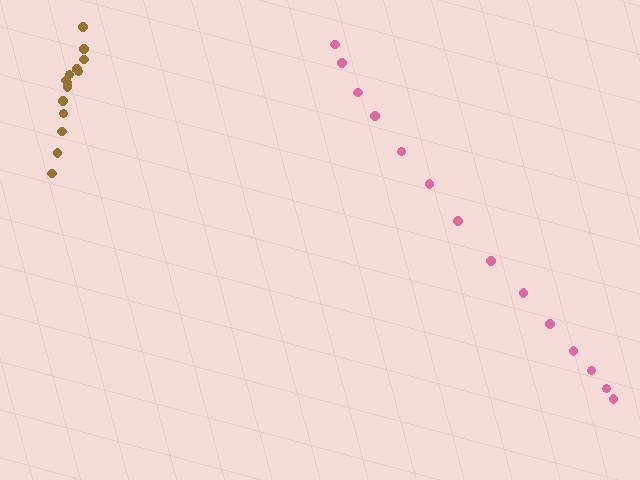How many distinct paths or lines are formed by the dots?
There are 2 distinct paths.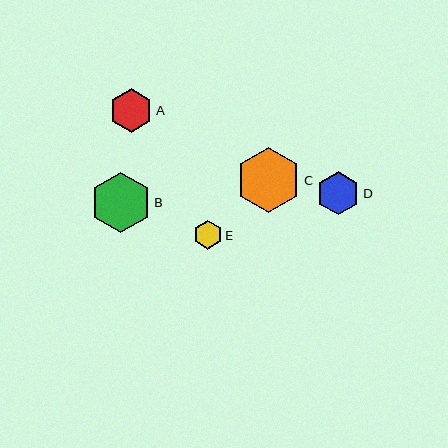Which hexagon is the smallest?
Hexagon E is the smallest with a size of approximately 29 pixels.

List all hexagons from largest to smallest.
From largest to smallest: C, B, D, A, E.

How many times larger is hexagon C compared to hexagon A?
Hexagon C is approximately 1.5 times the size of hexagon A.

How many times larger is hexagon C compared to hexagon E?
Hexagon C is approximately 2.3 times the size of hexagon E.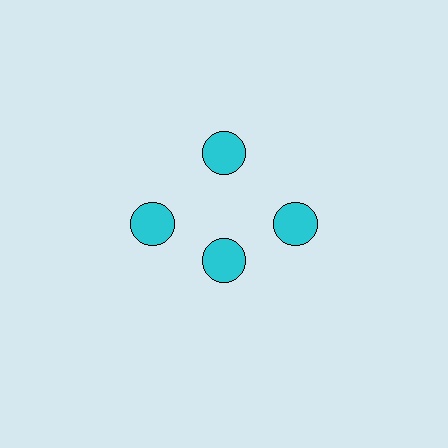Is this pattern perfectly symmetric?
No. The 4 cyan circles are arranged in a ring, but one element near the 6 o'clock position is pulled inward toward the center, breaking the 4-fold rotational symmetry.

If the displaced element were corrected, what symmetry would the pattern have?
It would have 4-fold rotational symmetry — the pattern would map onto itself every 90 degrees.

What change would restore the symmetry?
The symmetry would be restored by moving it outward, back onto the ring so that all 4 circles sit at equal angles and equal distance from the center.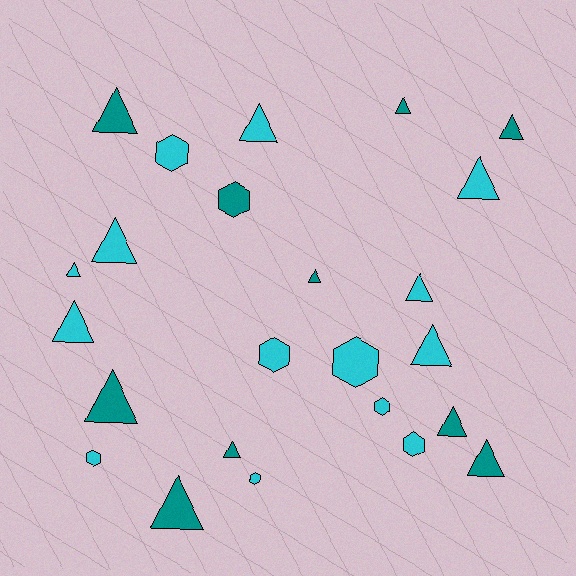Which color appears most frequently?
Cyan, with 14 objects.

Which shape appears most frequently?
Triangle, with 16 objects.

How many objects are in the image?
There are 24 objects.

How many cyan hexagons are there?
There are 7 cyan hexagons.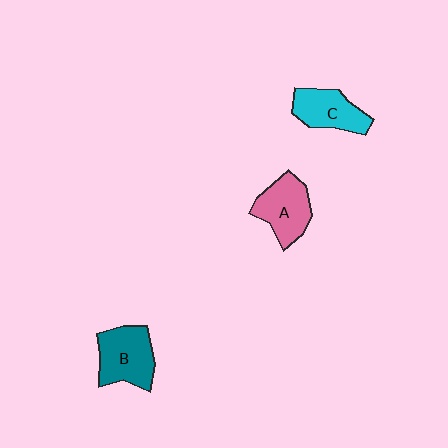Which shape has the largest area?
Shape B (teal).